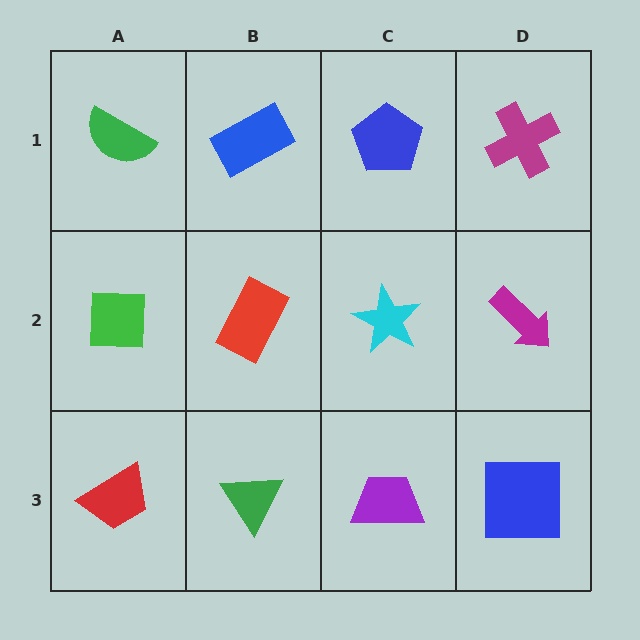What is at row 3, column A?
A red trapezoid.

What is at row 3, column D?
A blue square.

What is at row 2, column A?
A green square.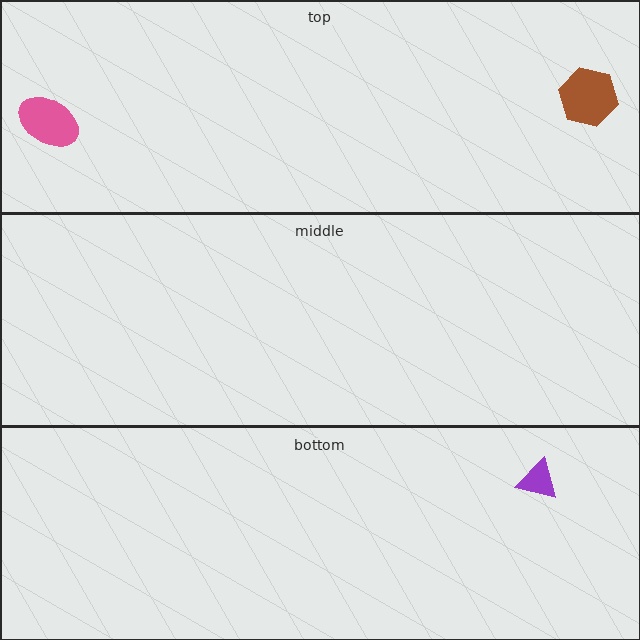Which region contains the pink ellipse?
The top region.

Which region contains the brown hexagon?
The top region.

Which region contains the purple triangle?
The bottom region.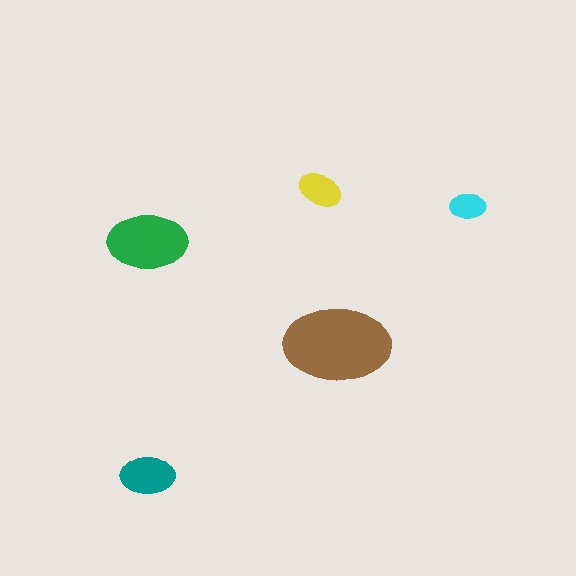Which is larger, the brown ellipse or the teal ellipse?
The brown one.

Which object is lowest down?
The teal ellipse is bottommost.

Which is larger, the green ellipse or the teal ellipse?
The green one.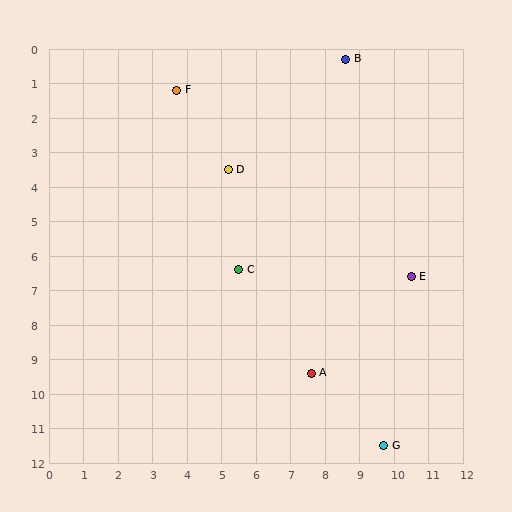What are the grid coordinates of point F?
Point F is at approximately (3.7, 1.2).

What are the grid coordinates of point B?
Point B is at approximately (8.6, 0.3).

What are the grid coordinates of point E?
Point E is at approximately (10.5, 6.6).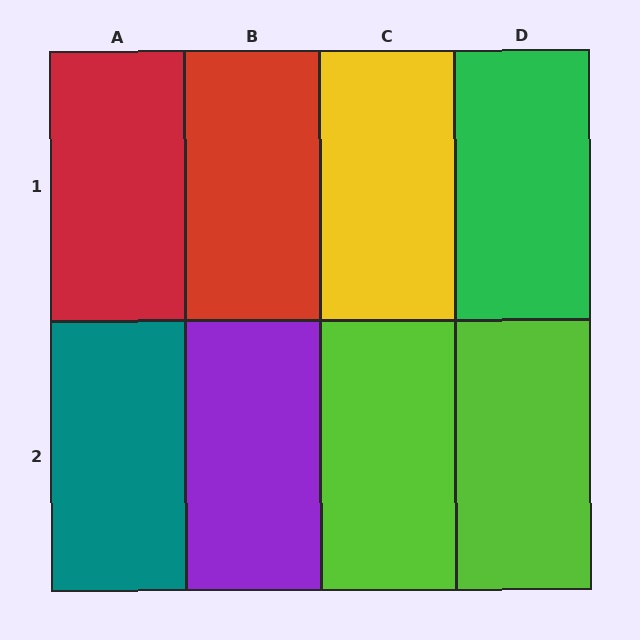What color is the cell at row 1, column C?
Yellow.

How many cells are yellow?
1 cell is yellow.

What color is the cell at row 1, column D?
Green.